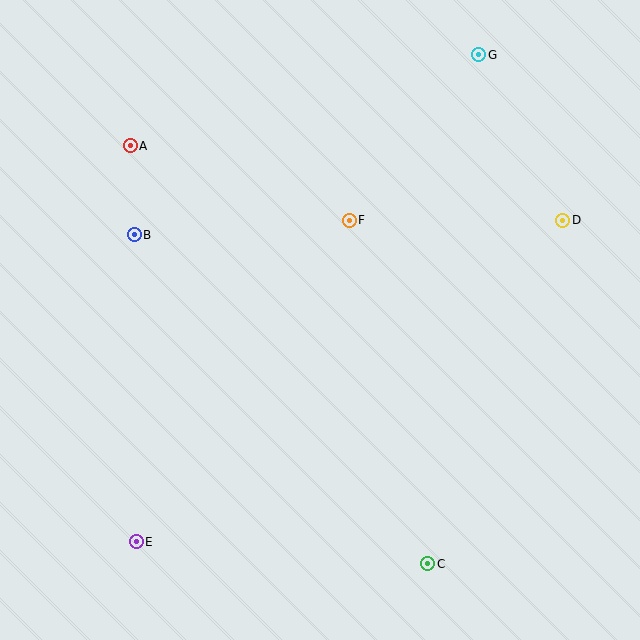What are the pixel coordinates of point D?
Point D is at (563, 220).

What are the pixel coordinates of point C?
Point C is at (428, 564).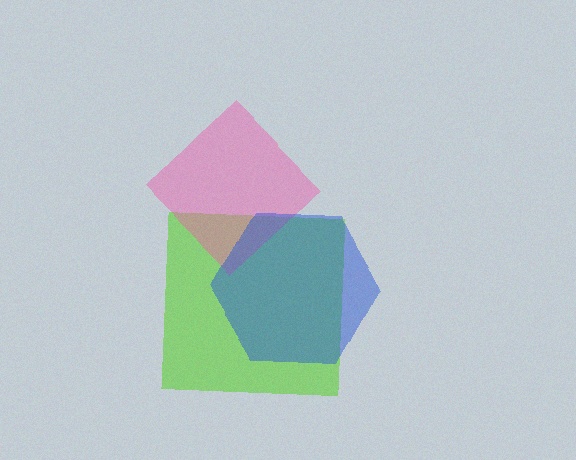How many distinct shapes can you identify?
There are 3 distinct shapes: a lime square, a pink diamond, a blue hexagon.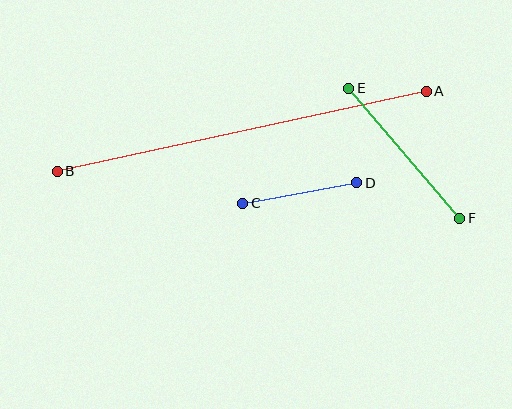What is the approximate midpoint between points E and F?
The midpoint is at approximately (404, 153) pixels.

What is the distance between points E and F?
The distance is approximately 171 pixels.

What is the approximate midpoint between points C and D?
The midpoint is at approximately (300, 193) pixels.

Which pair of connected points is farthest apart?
Points A and B are farthest apart.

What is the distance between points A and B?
The distance is approximately 378 pixels.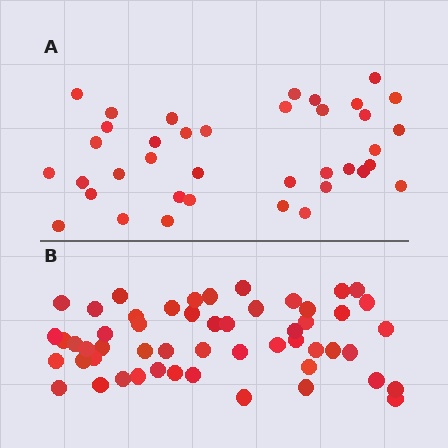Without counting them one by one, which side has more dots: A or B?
Region B (the bottom region) has more dots.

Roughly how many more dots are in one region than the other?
Region B has approximately 15 more dots than region A.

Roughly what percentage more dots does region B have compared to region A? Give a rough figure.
About 40% more.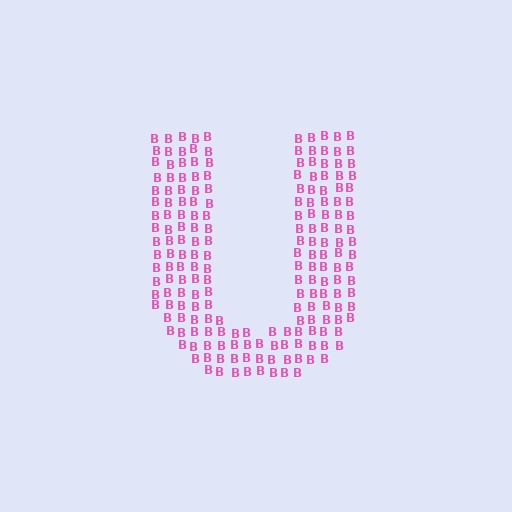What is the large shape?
The large shape is the letter U.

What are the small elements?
The small elements are letter B's.